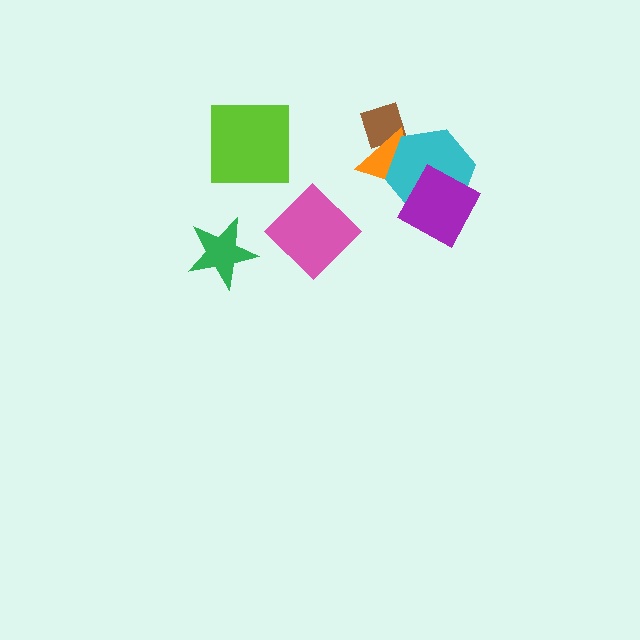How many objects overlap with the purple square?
1 object overlaps with the purple square.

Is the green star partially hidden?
No, no other shape covers it.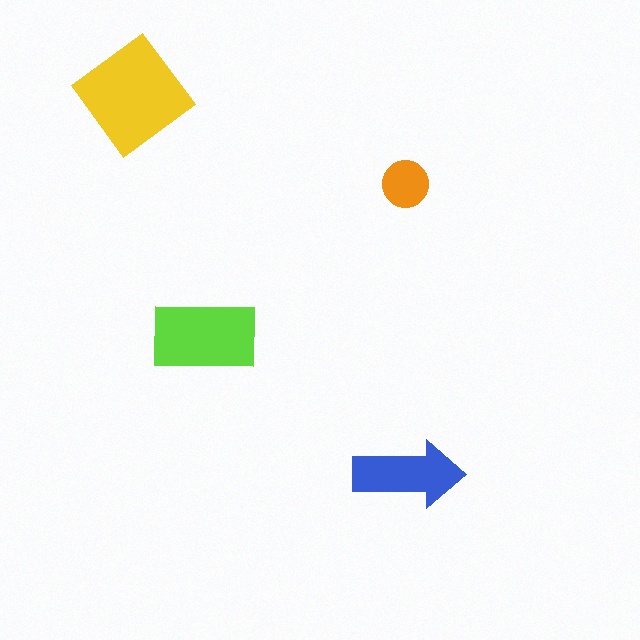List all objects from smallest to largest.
The orange circle, the blue arrow, the lime rectangle, the yellow diamond.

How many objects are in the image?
There are 4 objects in the image.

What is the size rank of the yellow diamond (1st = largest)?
1st.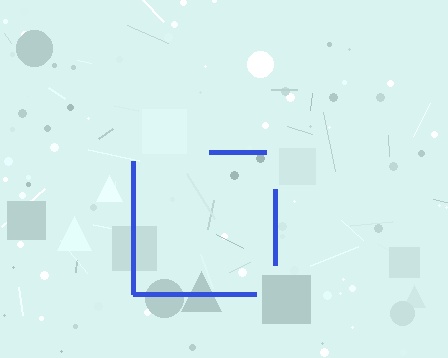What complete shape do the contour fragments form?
The contour fragments form a square.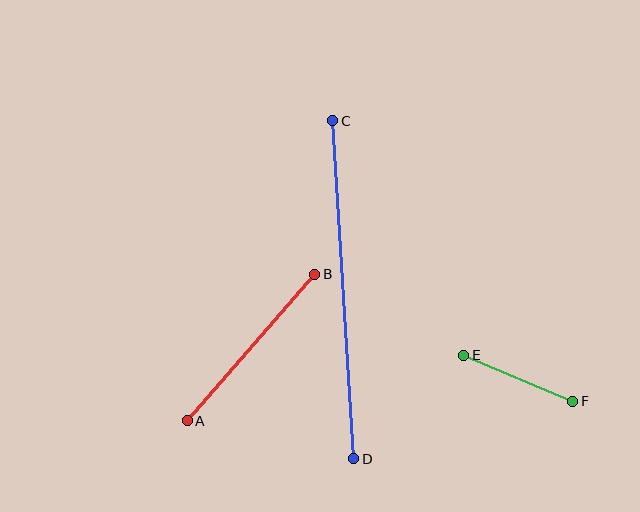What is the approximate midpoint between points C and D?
The midpoint is at approximately (343, 290) pixels.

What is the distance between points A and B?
The distance is approximately 194 pixels.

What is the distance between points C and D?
The distance is approximately 339 pixels.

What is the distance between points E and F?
The distance is approximately 118 pixels.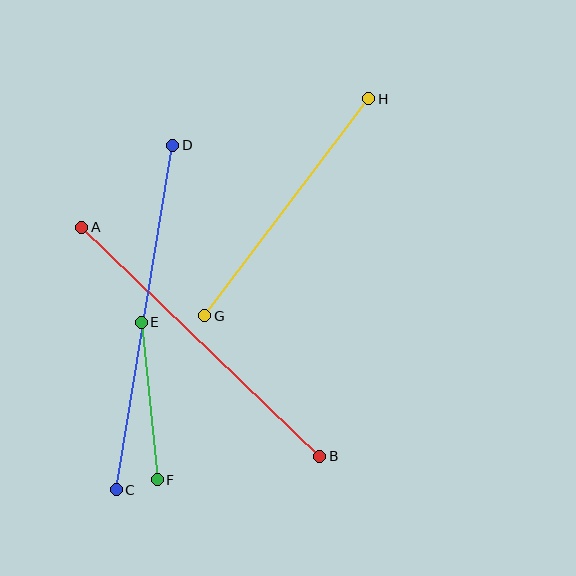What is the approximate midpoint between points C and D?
The midpoint is at approximately (145, 318) pixels.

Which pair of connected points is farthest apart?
Points C and D are farthest apart.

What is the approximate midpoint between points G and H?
The midpoint is at approximately (287, 207) pixels.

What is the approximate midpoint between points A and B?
The midpoint is at approximately (201, 342) pixels.